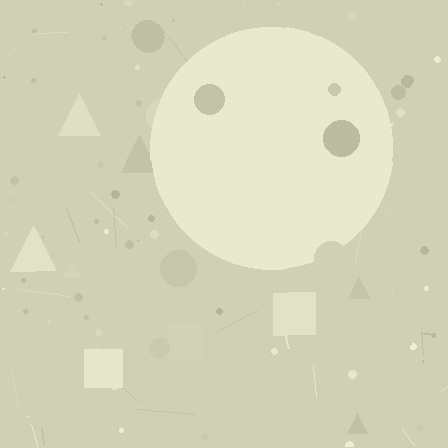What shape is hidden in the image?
A circle is hidden in the image.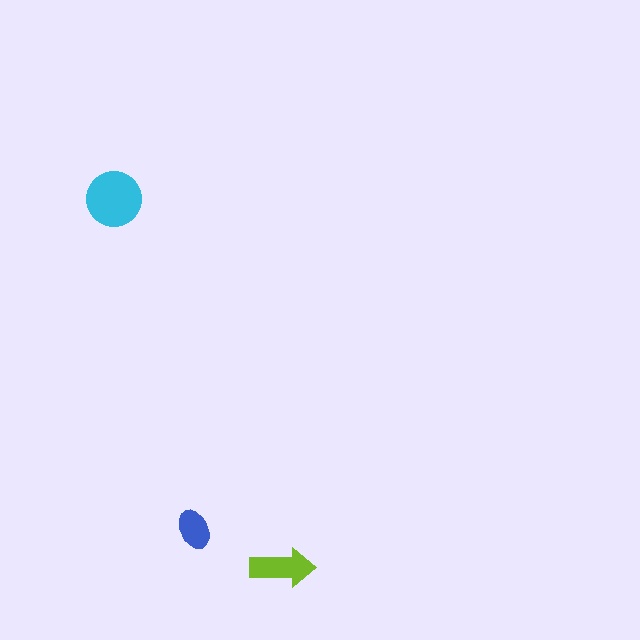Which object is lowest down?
The lime arrow is bottommost.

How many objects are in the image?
There are 3 objects in the image.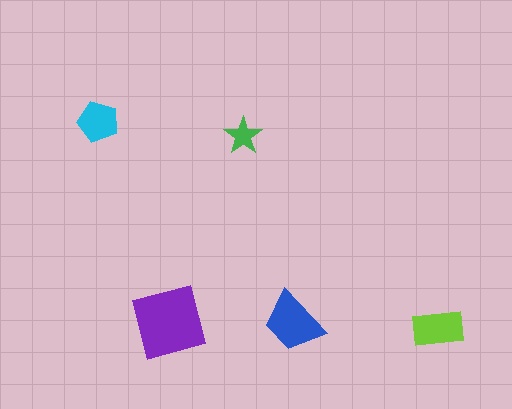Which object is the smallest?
The green star.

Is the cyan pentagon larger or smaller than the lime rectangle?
Smaller.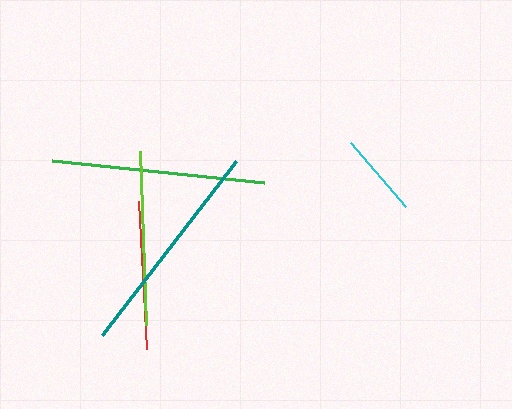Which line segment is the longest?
The teal line is the longest at approximately 220 pixels.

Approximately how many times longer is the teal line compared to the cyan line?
The teal line is approximately 2.6 times the length of the cyan line.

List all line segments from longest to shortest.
From longest to shortest: teal, green, lime, red, cyan.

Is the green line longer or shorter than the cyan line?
The green line is longer than the cyan line.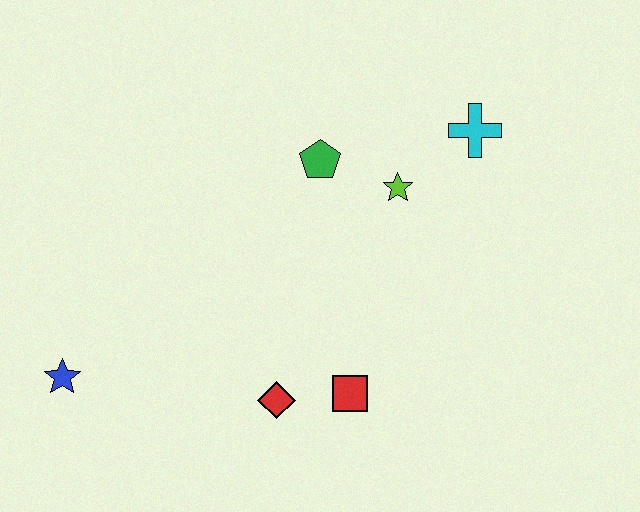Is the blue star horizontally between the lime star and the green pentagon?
No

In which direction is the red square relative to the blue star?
The red square is to the right of the blue star.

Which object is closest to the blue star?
The red diamond is closest to the blue star.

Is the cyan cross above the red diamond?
Yes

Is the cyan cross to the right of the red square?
Yes